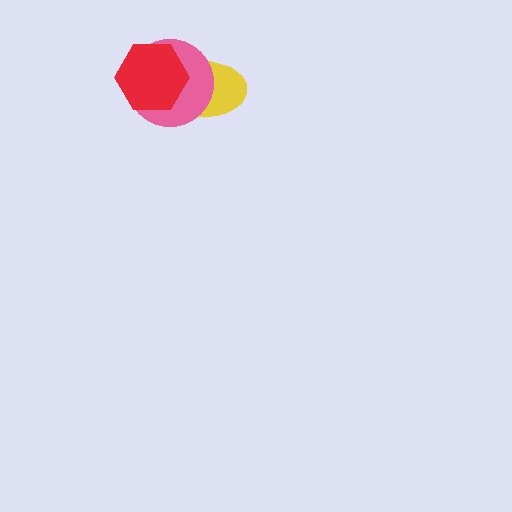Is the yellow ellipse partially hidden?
Yes, it is partially covered by another shape.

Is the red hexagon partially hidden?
No, no other shape covers it.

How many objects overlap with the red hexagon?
2 objects overlap with the red hexagon.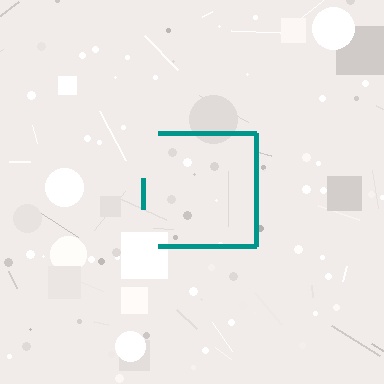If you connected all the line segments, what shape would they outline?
They would outline a square.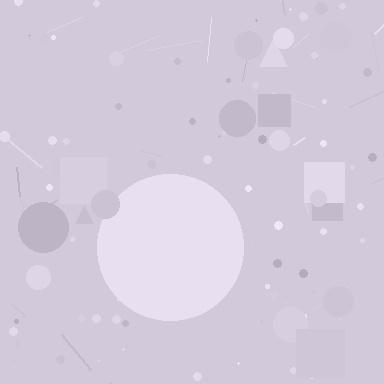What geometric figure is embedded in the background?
A circle is embedded in the background.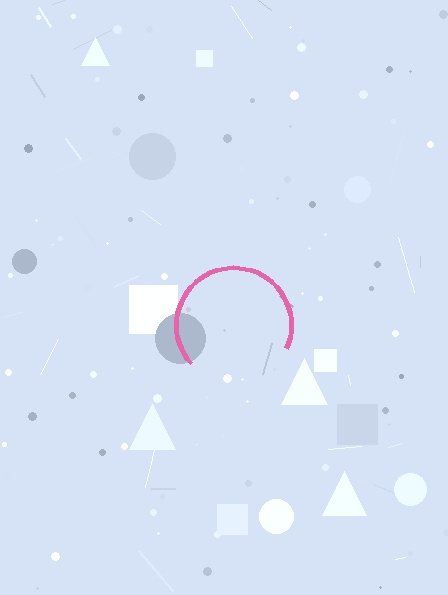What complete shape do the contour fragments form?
The contour fragments form a circle.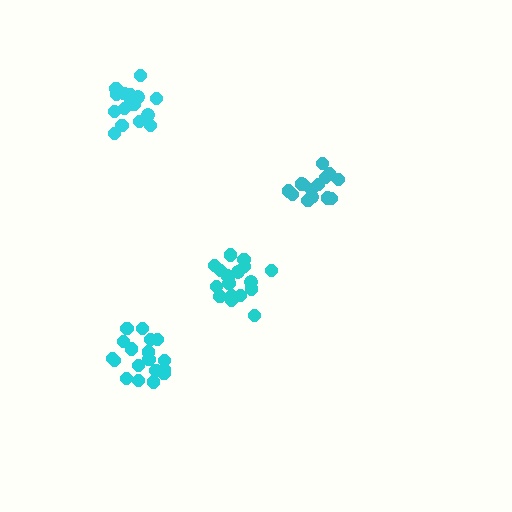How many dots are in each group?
Group 1: 18 dots, Group 2: 15 dots, Group 3: 18 dots, Group 4: 18 dots (69 total).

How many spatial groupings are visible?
There are 4 spatial groupings.